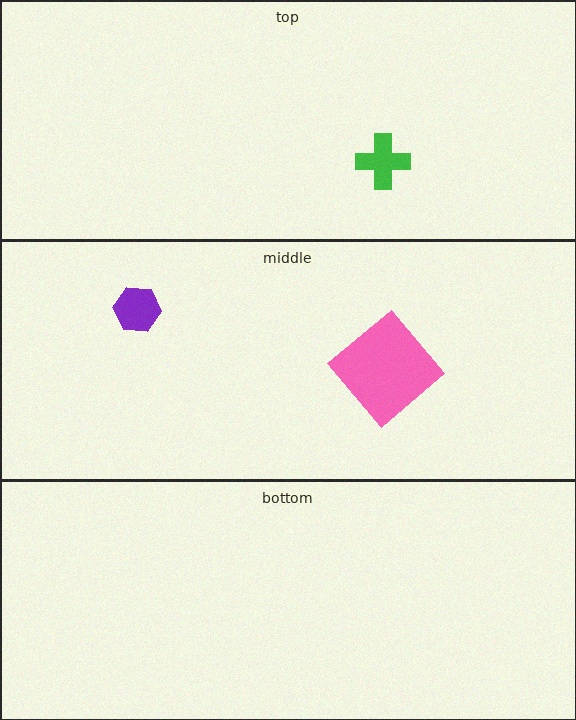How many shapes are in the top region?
1.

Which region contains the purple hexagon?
The middle region.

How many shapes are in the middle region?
2.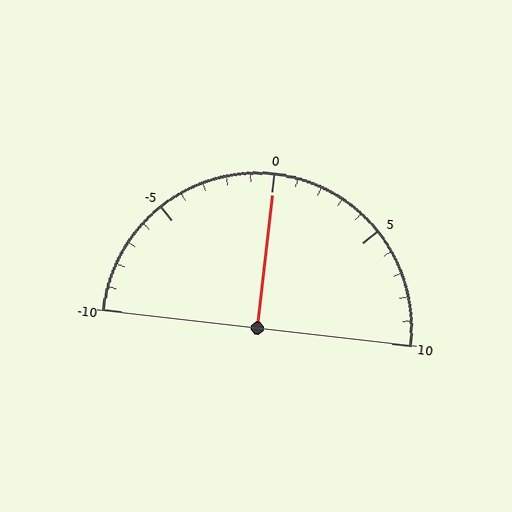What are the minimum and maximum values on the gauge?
The gauge ranges from -10 to 10.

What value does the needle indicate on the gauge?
The needle indicates approximately 0.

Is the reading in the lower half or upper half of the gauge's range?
The reading is in the upper half of the range (-10 to 10).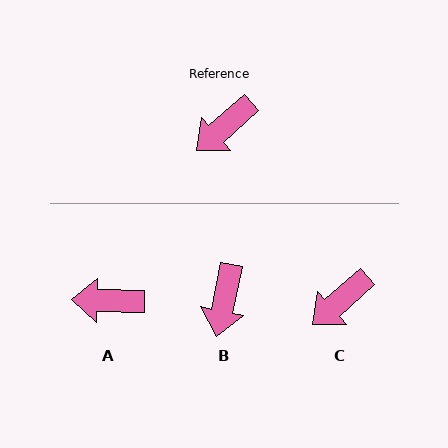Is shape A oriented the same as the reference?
No, it is off by about 43 degrees.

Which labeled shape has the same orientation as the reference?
C.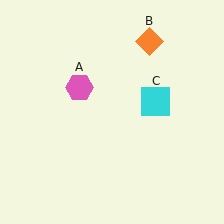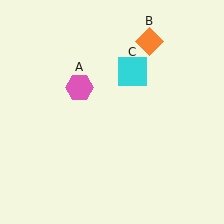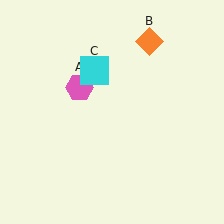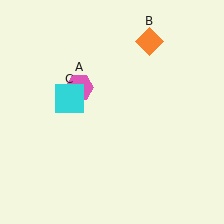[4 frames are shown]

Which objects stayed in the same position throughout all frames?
Pink hexagon (object A) and orange diamond (object B) remained stationary.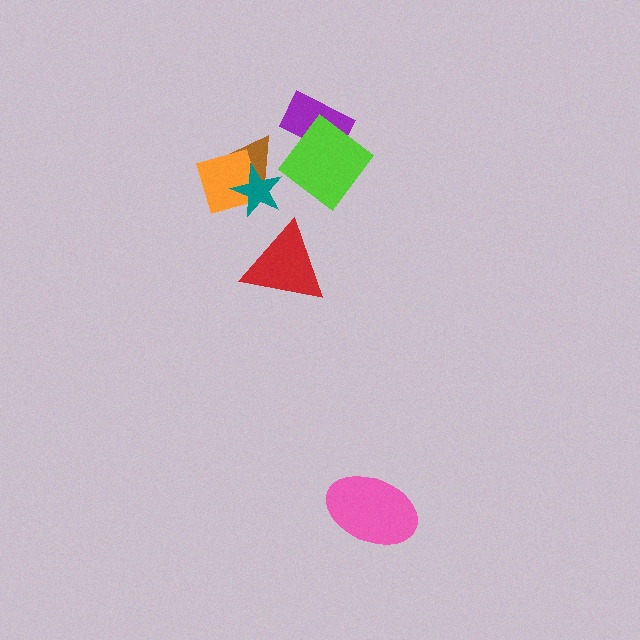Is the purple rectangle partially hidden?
Yes, it is partially covered by another shape.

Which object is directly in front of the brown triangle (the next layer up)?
The orange square is directly in front of the brown triangle.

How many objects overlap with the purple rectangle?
1 object overlaps with the purple rectangle.